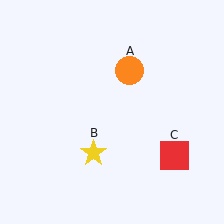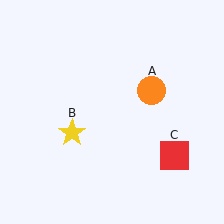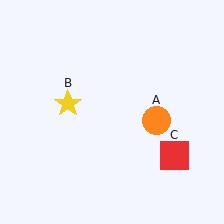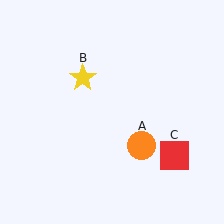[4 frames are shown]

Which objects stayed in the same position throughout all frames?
Red square (object C) remained stationary.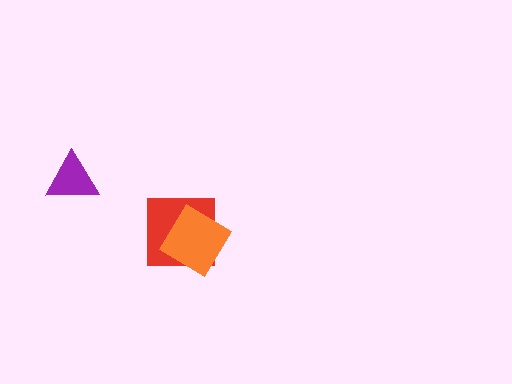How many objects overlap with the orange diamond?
1 object overlaps with the orange diamond.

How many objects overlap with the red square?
1 object overlaps with the red square.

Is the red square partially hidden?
Yes, it is partially covered by another shape.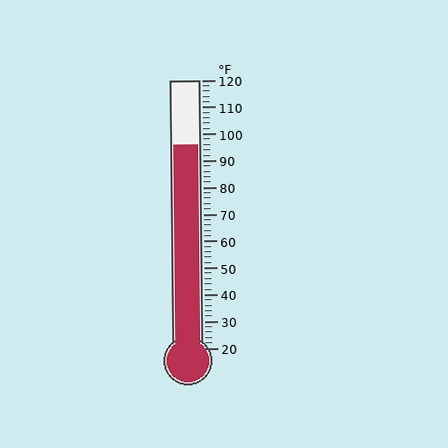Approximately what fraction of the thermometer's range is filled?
The thermometer is filled to approximately 75% of its range.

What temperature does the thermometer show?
The thermometer shows approximately 96°F.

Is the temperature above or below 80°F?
The temperature is above 80°F.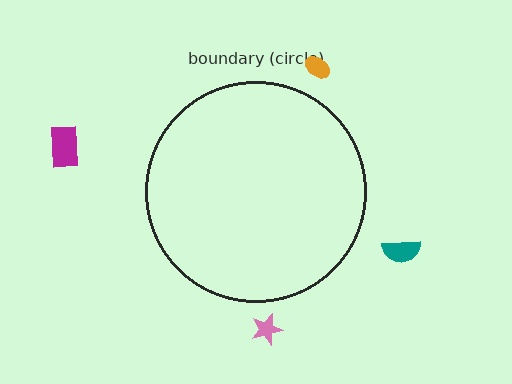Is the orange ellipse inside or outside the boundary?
Outside.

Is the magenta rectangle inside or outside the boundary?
Outside.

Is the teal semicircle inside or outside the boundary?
Outside.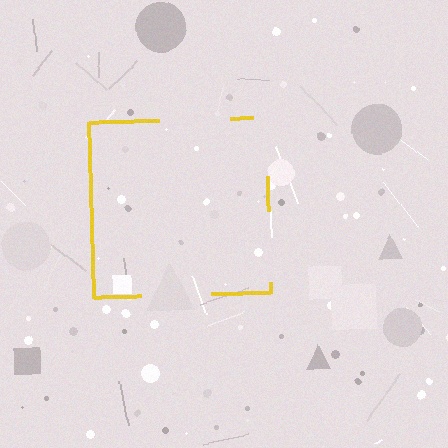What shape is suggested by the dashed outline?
The dashed outline suggests a square.